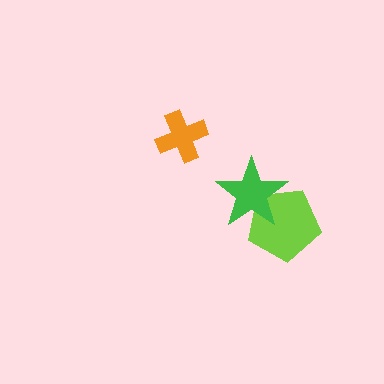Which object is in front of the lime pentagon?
The green star is in front of the lime pentagon.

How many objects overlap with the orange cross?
0 objects overlap with the orange cross.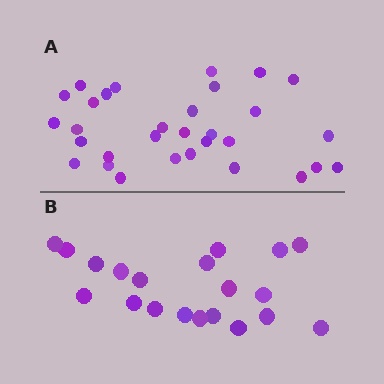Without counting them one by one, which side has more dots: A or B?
Region A (the top region) has more dots.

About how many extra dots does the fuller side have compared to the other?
Region A has roughly 12 or so more dots than region B.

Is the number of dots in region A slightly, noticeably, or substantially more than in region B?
Region A has substantially more. The ratio is roughly 1.6 to 1.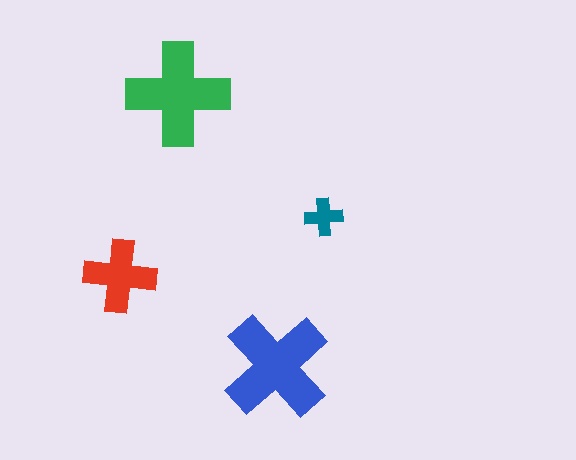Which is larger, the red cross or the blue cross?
The blue one.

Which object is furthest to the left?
The red cross is leftmost.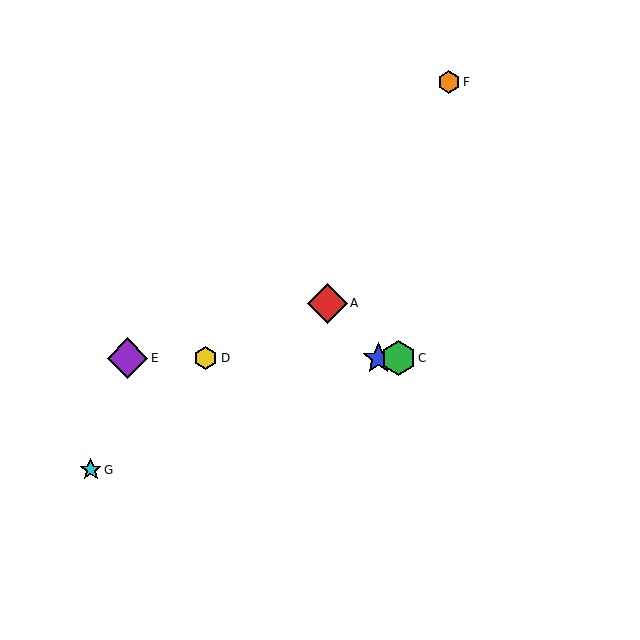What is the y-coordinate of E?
Object E is at y≈358.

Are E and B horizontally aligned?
Yes, both are at y≈358.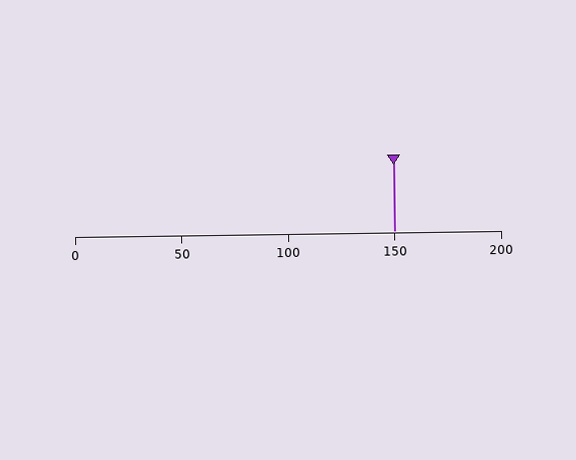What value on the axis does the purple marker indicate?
The marker indicates approximately 150.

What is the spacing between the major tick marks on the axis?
The major ticks are spaced 50 apart.